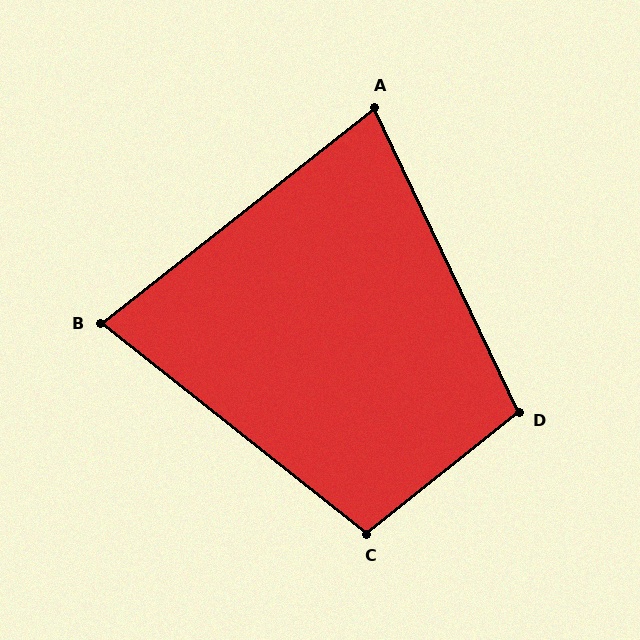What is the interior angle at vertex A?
Approximately 77 degrees (acute).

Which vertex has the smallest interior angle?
B, at approximately 77 degrees.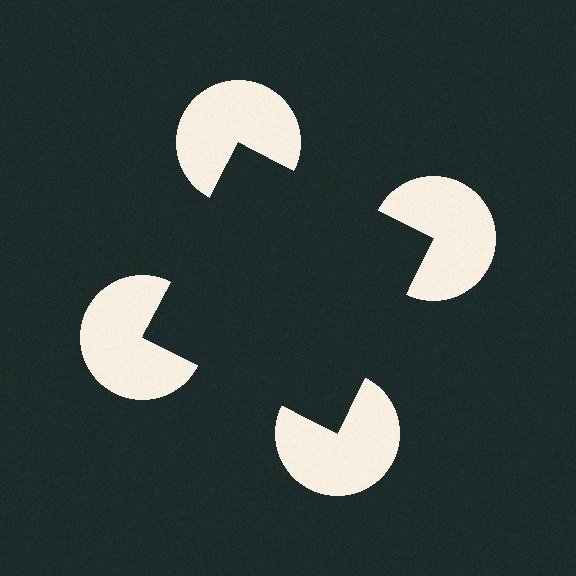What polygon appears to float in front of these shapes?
An illusory square — its edges are inferred from the aligned wedge cuts in the pac-man discs, not physically drawn.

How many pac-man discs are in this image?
There are 4 — one at each vertex of the illusory square.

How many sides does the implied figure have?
4 sides.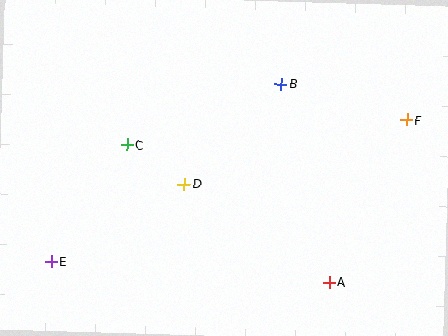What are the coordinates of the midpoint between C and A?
The midpoint between C and A is at (228, 213).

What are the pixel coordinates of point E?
Point E is at (52, 262).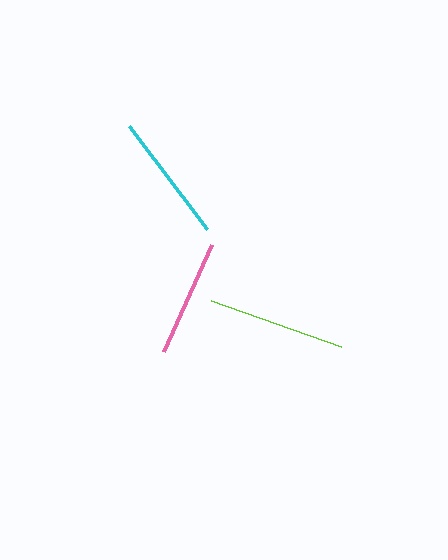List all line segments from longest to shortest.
From longest to shortest: lime, cyan, pink.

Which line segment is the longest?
The lime line is the longest at approximately 138 pixels.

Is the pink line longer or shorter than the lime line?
The lime line is longer than the pink line.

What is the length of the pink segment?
The pink segment is approximately 117 pixels long.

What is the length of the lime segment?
The lime segment is approximately 138 pixels long.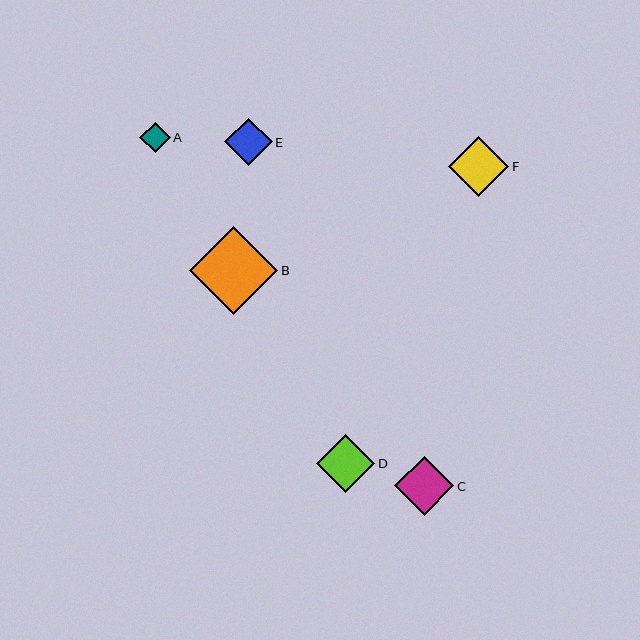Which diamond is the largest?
Diamond B is the largest with a size of approximately 88 pixels.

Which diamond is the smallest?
Diamond A is the smallest with a size of approximately 30 pixels.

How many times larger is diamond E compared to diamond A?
Diamond E is approximately 1.6 times the size of diamond A.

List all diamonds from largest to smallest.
From largest to smallest: B, F, C, D, E, A.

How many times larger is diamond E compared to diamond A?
Diamond E is approximately 1.6 times the size of diamond A.